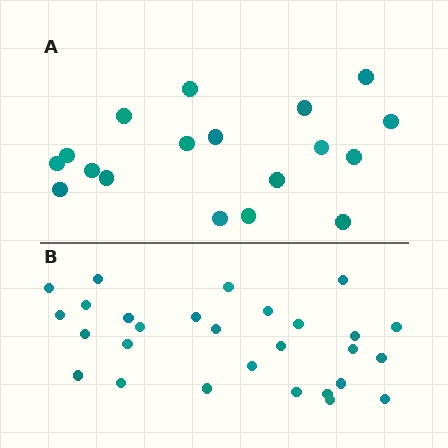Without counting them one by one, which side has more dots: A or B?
Region B (the bottom region) has more dots.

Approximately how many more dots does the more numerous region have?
Region B has roughly 10 or so more dots than region A.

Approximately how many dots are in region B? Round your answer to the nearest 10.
About 30 dots. (The exact count is 28, which rounds to 30.)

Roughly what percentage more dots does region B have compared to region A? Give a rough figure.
About 55% more.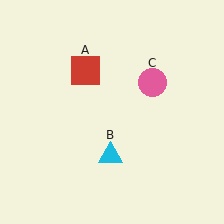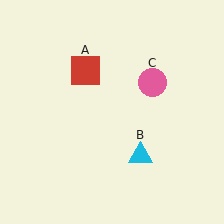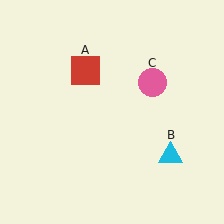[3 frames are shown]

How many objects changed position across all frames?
1 object changed position: cyan triangle (object B).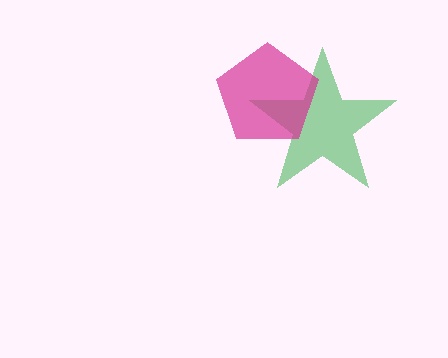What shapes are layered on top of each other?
The layered shapes are: a green star, a magenta pentagon.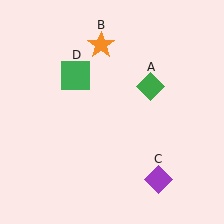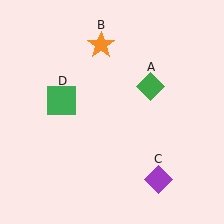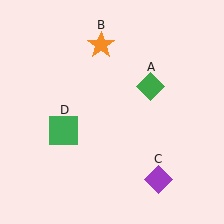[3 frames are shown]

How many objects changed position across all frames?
1 object changed position: green square (object D).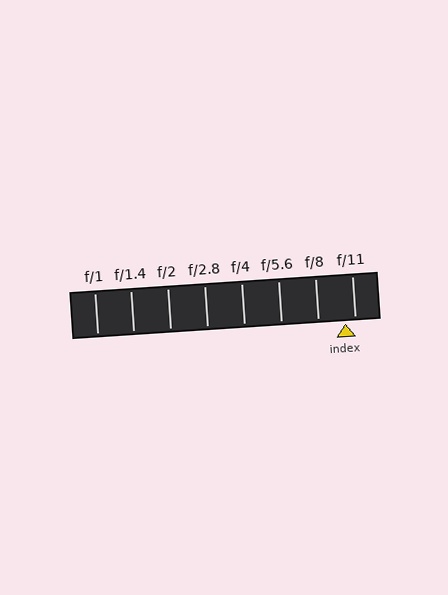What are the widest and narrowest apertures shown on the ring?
The widest aperture shown is f/1 and the narrowest is f/11.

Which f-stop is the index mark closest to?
The index mark is closest to f/11.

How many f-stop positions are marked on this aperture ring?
There are 8 f-stop positions marked.